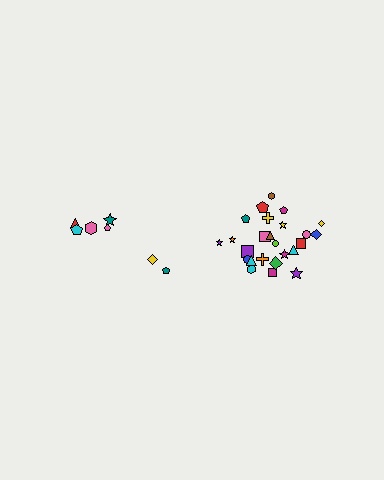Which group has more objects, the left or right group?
The right group.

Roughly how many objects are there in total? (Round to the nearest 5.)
Roughly 30 objects in total.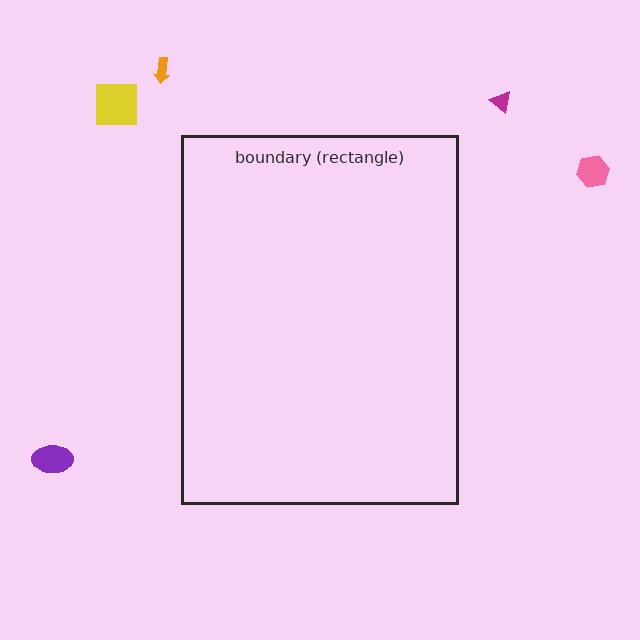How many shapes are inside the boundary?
0 inside, 5 outside.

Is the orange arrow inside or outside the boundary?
Outside.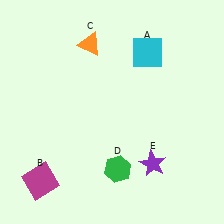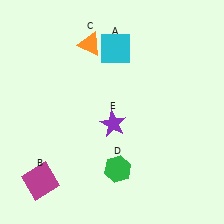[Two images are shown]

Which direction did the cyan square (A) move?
The cyan square (A) moved left.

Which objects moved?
The objects that moved are: the cyan square (A), the purple star (E).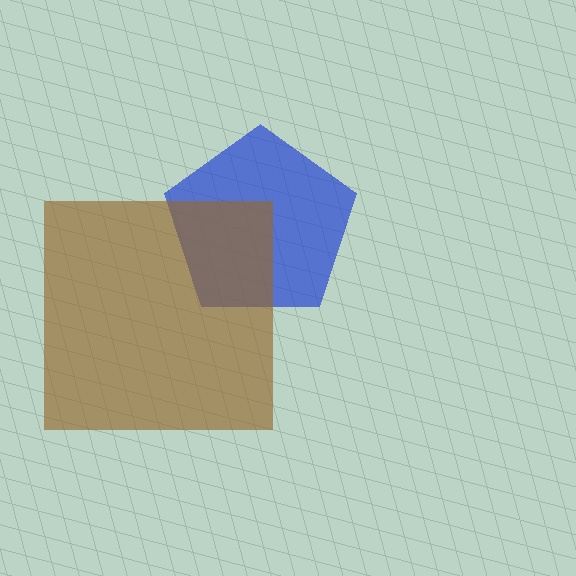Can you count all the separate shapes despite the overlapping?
Yes, there are 2 separate shapes.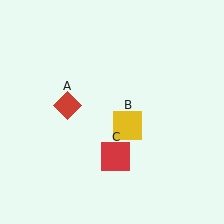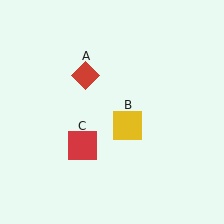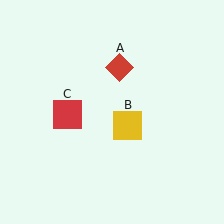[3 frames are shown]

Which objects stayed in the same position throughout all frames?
Yellow square (object B) remained stationary.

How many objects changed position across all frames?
2 objects changed position: red diamond (object A), red square (object C).